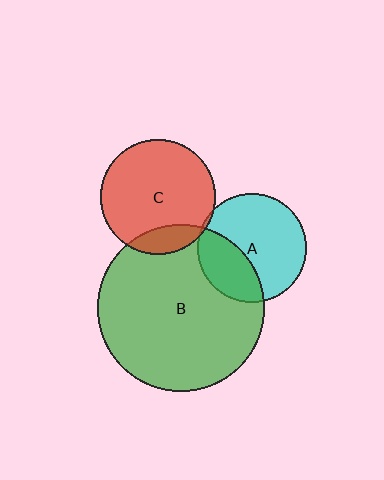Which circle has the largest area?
Circle B (green).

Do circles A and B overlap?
Yes.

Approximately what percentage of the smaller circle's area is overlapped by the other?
Approximately 35%.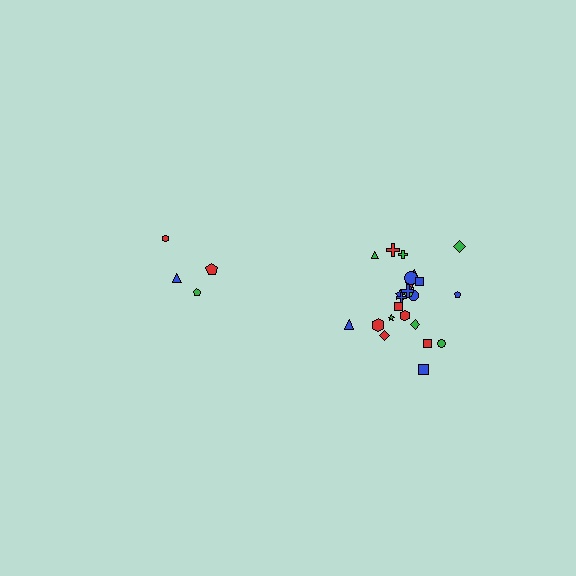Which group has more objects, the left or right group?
The right group.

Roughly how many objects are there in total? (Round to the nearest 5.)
Roughly 30 objects in total.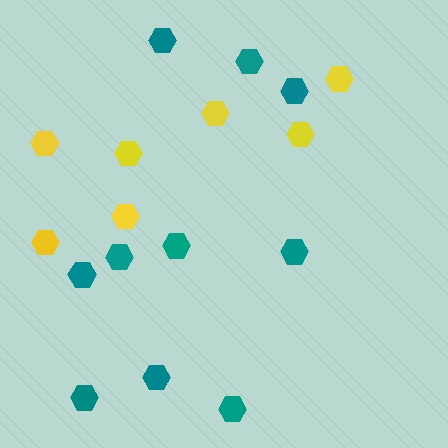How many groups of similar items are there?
There are 2 groups: one group of yellow hexagons (7) and one group of teal hexagons (10).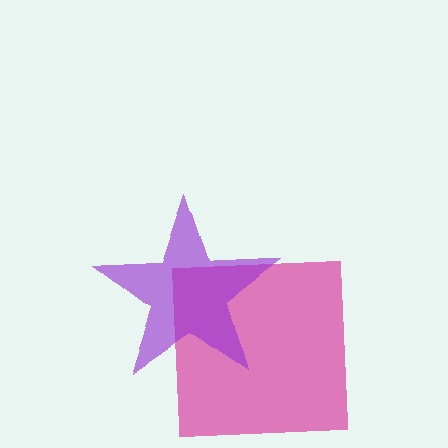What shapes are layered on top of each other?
The layered shapes are: a magenta square, a purple star.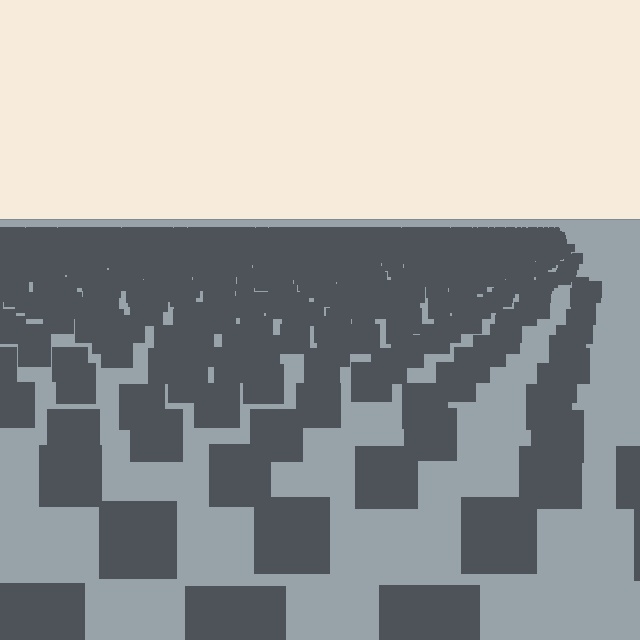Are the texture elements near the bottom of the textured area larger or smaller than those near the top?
Larger. Near the bottom, elements are closer to the viewer and appear at a bigger on-screen size.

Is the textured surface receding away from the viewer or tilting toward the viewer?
The surface is receding away from the viewer. Texture elements get smaller and denser toward the top.